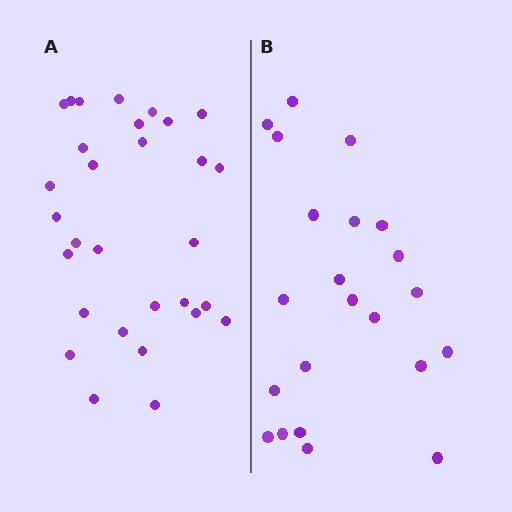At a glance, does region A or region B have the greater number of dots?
Region A (the left region) has more dots.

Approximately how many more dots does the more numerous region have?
Region A has roughly 8 or so more dots than region B.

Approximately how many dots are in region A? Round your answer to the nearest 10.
About 30 dots.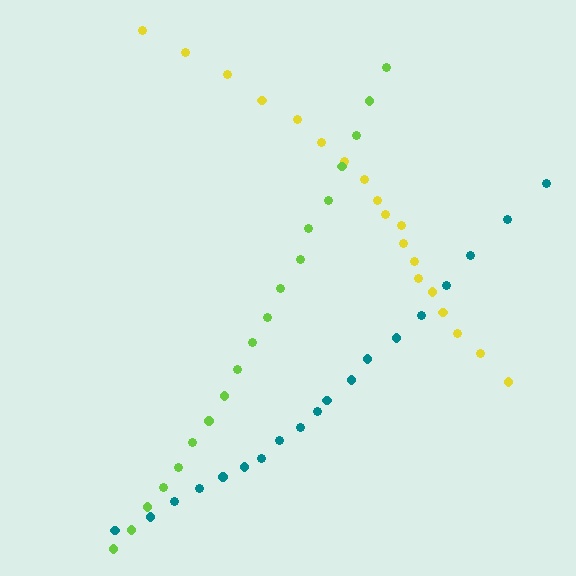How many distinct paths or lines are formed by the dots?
There are 3 distinct paths.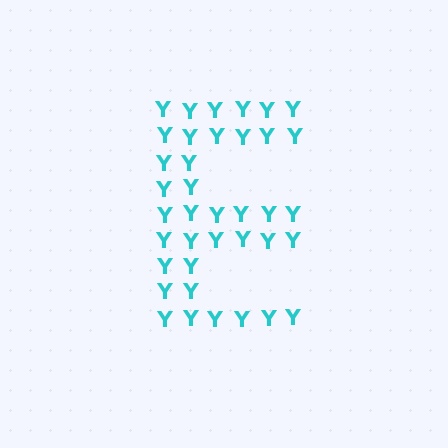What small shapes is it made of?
It is made of small letter Y's.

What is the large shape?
The large shape is the letter E.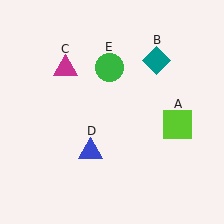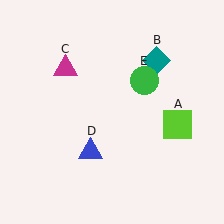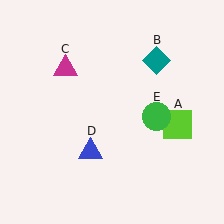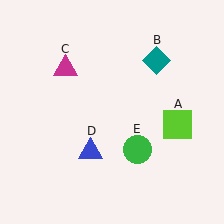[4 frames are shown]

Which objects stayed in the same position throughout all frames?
Lime square (object A) and teal diamond (object B) and magenta triangle (object C) and blue triangle (object D) remained stationary.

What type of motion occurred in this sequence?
The green circle (object E) rotated clockwise around the center of the scene.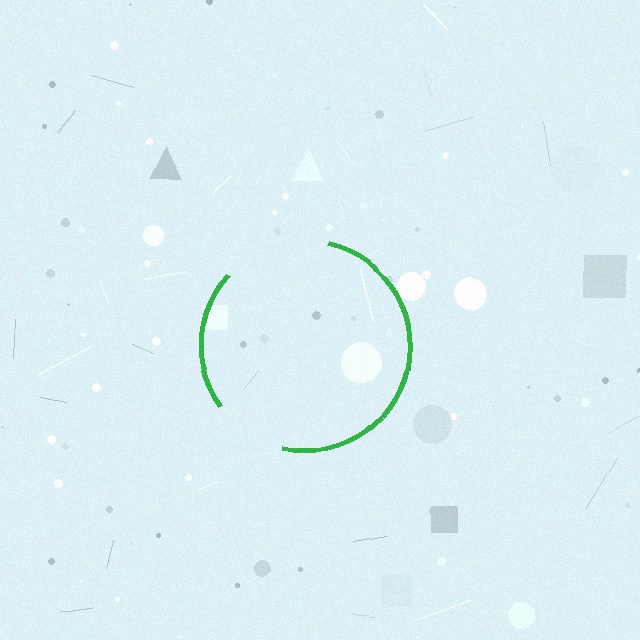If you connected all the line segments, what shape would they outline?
They would outline a circle.